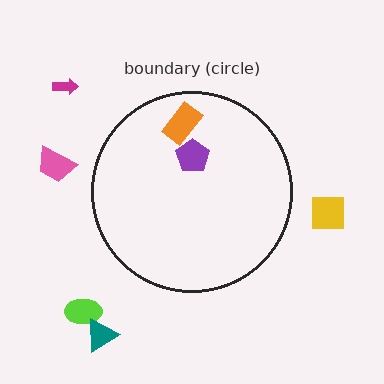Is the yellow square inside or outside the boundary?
Outside.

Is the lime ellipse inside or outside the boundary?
Outside.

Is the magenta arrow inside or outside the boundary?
Outside.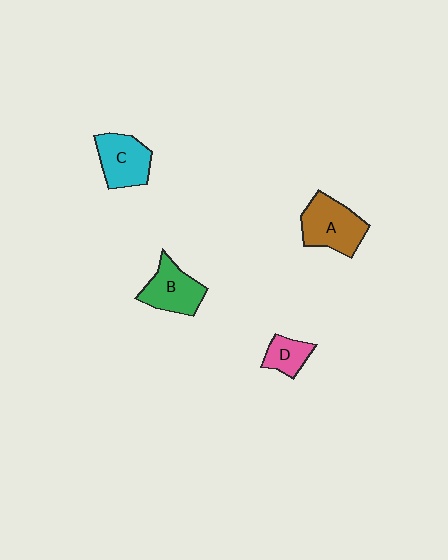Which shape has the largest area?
Shape A (brown).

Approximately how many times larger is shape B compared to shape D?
Approximately 1.7 times.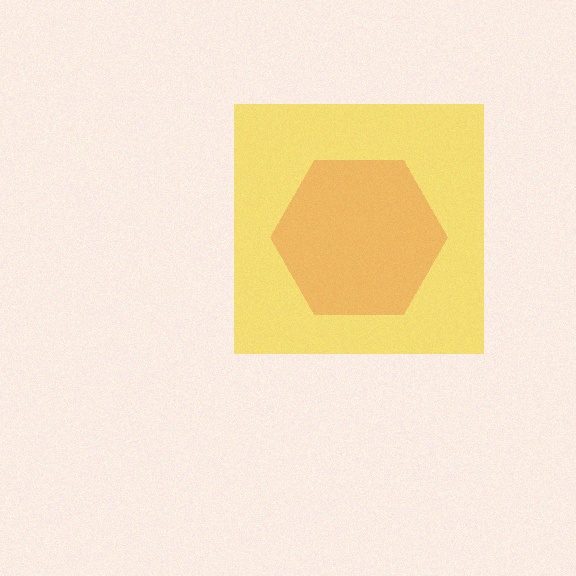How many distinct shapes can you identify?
There are 2 distinct shapes: a pink hexagon, a yellow square.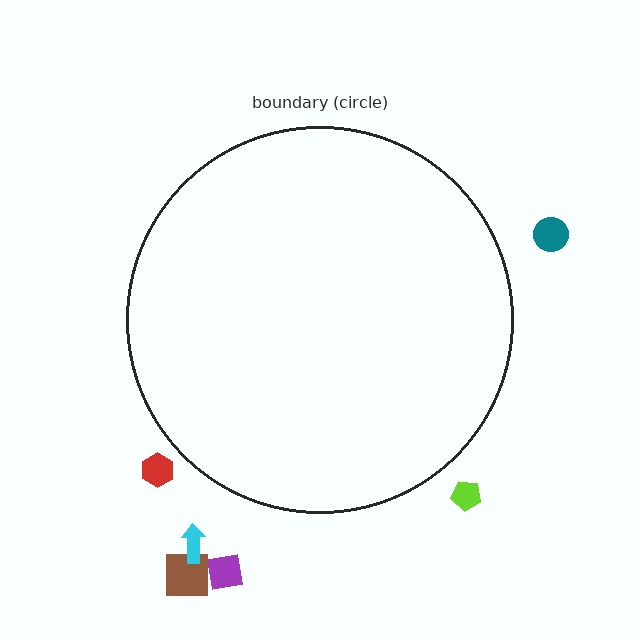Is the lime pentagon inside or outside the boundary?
Outside.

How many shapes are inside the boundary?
0 inside, 6 outside.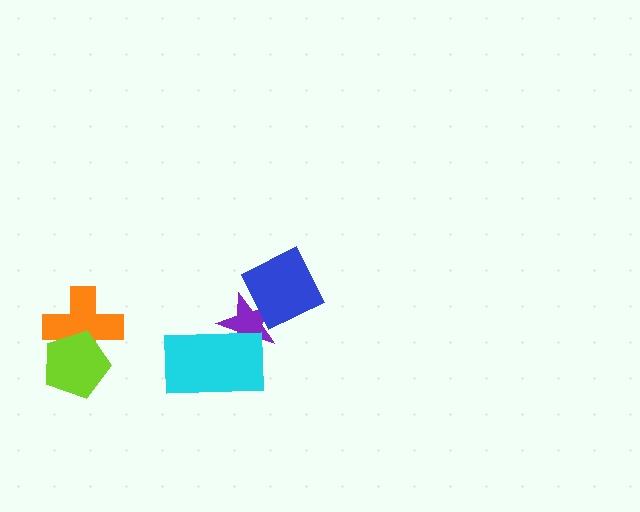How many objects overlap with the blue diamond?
1 object overlaps with the blue diamond.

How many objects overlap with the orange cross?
1 object overlaps with the orange cross.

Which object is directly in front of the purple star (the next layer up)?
The blue diamond is directly in front of the purple star.